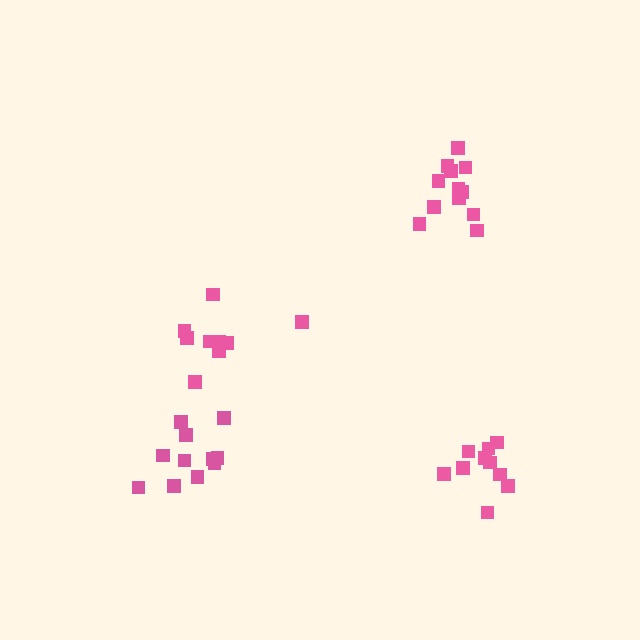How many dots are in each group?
Group 1: 13 dots, Group 2: 11 dots, Group 3: 9 dots, Group 4: 10 dots (43 total).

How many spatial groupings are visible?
There are 4 spatial groupings.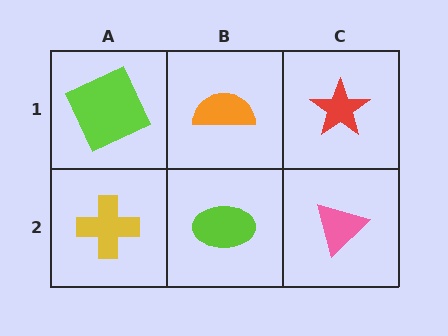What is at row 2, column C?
A pink triangle.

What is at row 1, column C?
A red star.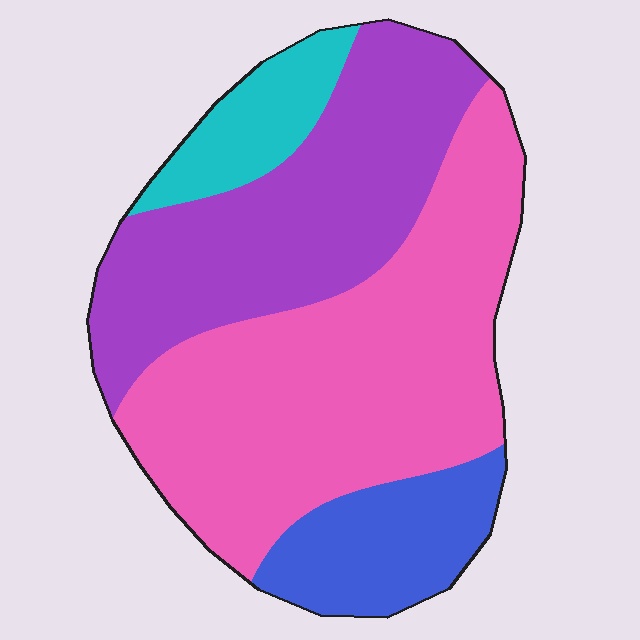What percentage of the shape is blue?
Blue covers 13% of the shape.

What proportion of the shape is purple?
Purple takes up between a quarter and a half of the shape.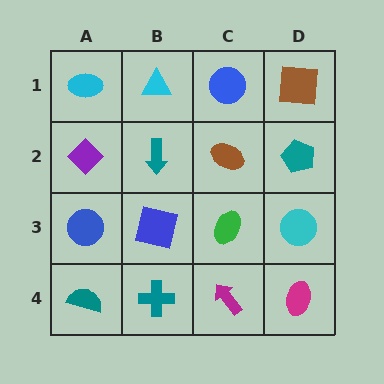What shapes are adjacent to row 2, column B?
A cyan triangle (row 1, column B), a blue square (row 3, column B), a purple diamond (row 2, column A), a brown ellipse (row 2, column C).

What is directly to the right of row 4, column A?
A teal cross.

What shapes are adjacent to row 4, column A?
A blue circle (row 3, column A), a teal cross (row 4, column B).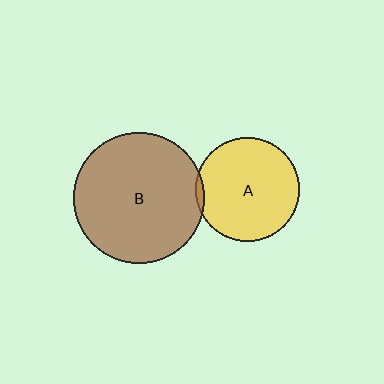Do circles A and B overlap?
Yes.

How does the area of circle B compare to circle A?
Approximately 1.6 times.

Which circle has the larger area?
Circle B (brown).